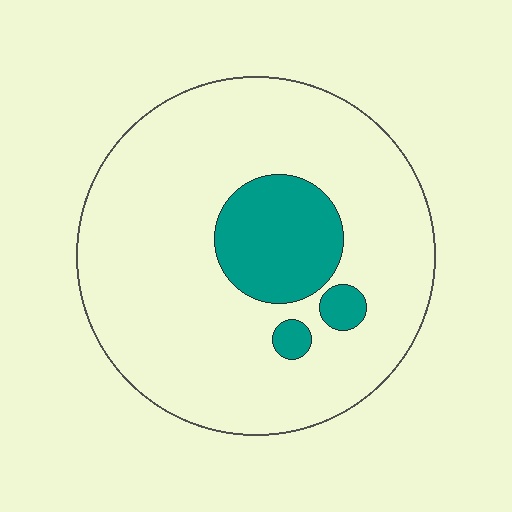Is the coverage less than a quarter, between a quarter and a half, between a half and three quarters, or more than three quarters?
Less than a quarter.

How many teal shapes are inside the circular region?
3.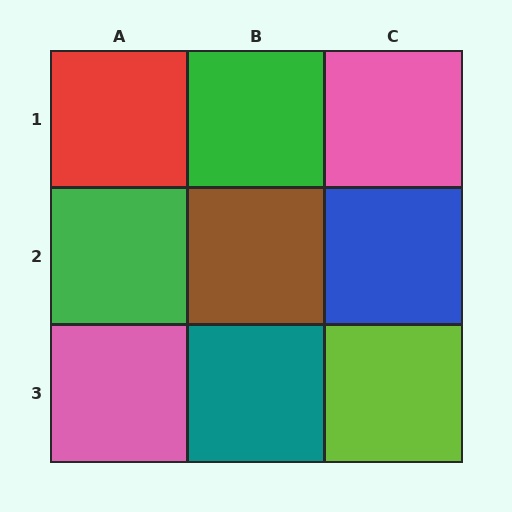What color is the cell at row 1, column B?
Green.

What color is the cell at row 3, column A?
Pink.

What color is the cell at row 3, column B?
Teal.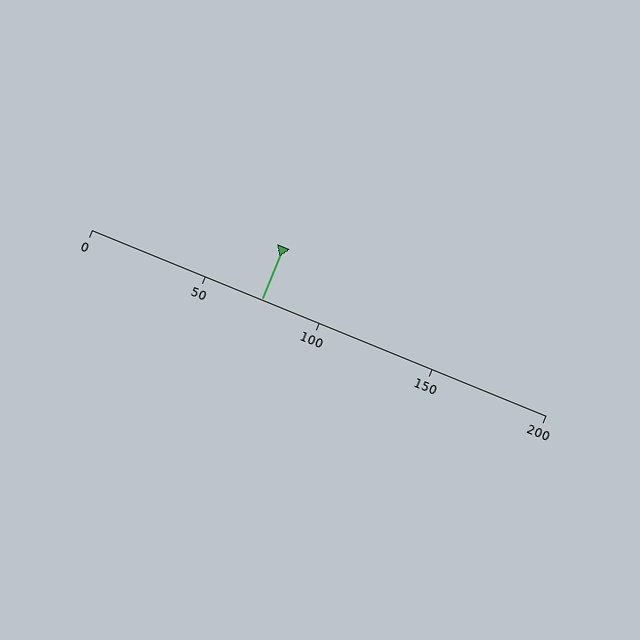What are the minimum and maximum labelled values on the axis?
The axis runs from 0 to 200.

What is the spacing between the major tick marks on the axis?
The major ticks are spaced 50 apart.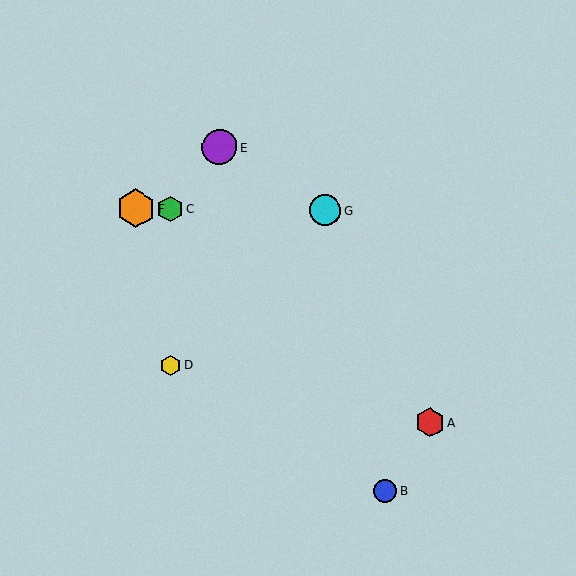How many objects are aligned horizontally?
3 objects (C, F, G) are aligned horizontally.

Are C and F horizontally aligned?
Yes, both are at y≈209.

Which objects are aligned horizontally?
Objects C, F, G are aligned horizontally.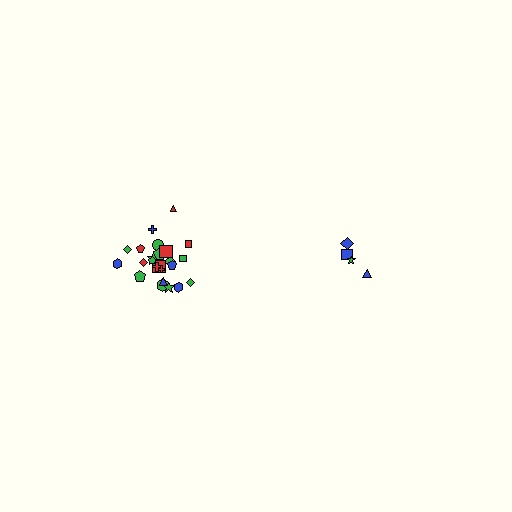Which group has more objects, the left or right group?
The left group.